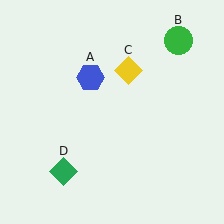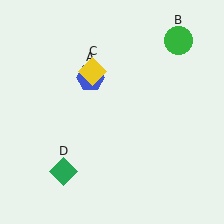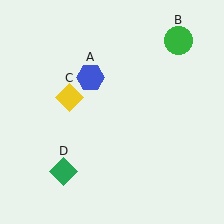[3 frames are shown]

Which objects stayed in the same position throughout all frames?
Blue hexagon (object A) and green circle (object B) and green diamond (object D) remained stationary.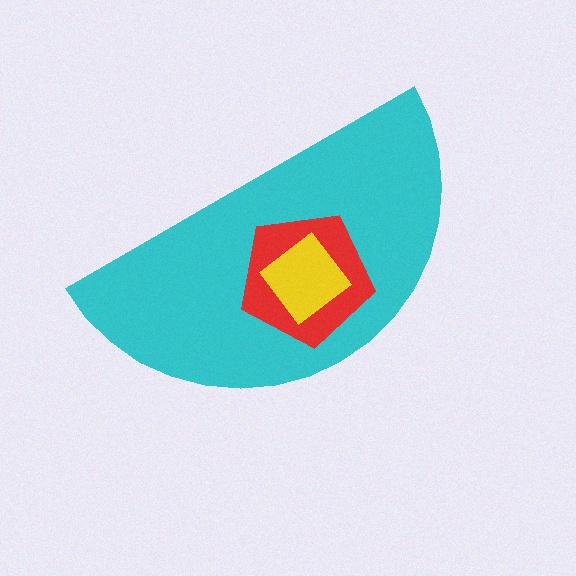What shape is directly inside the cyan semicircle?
The red pentagon.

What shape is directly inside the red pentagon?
The yellow diamond.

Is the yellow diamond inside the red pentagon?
Yes.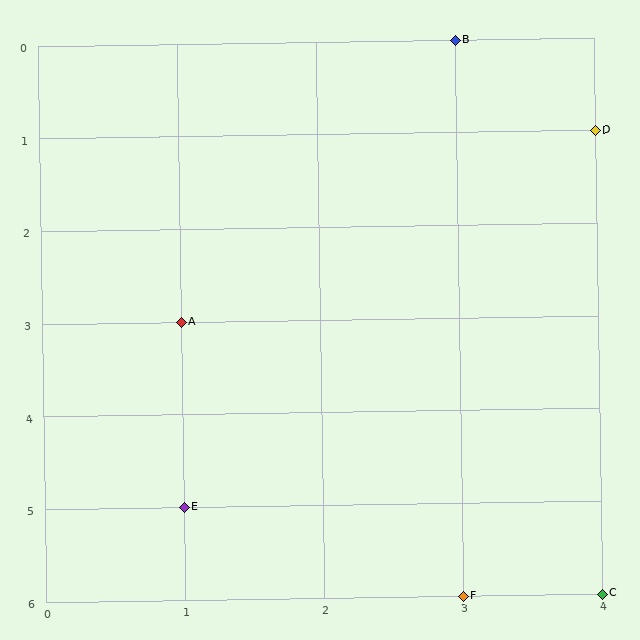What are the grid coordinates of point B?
Point B is at grid coordinates (3, 0).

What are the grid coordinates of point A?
Point A is at grid coordinates (1, 3).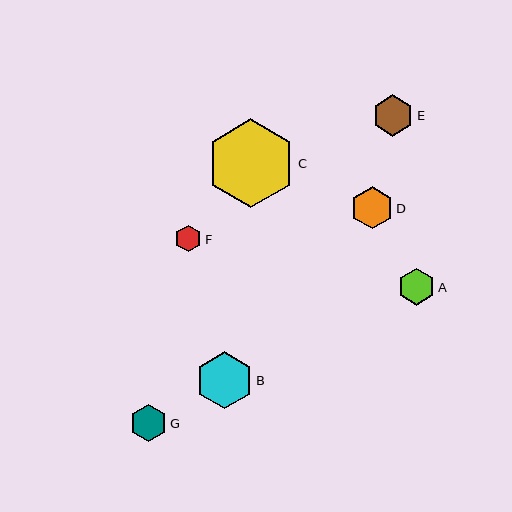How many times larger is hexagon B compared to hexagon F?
Hexagon B is approximately 2.2 times the size of hexagon F.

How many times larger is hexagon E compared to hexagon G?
Hexagon E is approximately 1.1 times the size of hexagon G.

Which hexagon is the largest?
Hexagon C is the largest with a size of approximately 89 pixels.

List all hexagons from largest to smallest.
From largest to smallest: C, B, D, E, G, A, F.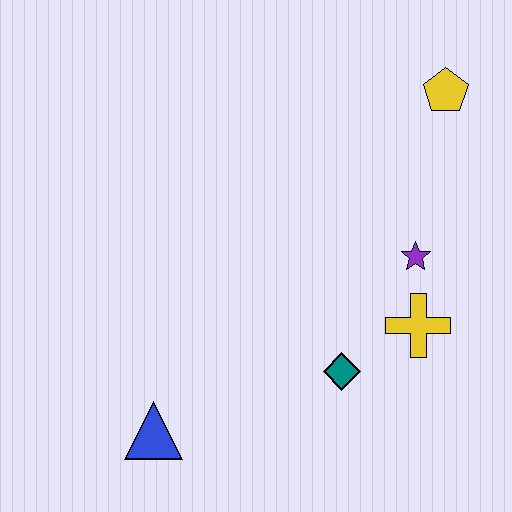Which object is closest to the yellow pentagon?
The purple star is closest to the yellow pentagon.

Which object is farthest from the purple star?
The blue triangle is farthest from the purple star.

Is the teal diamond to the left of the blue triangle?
No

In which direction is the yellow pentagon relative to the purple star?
The yellow pentagon is above the purple star.